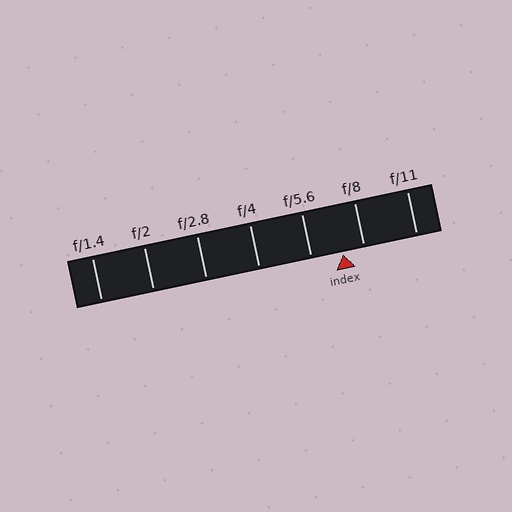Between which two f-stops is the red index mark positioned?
The index mark is between f/5.6 and f/8.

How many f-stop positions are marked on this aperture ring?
There are 7 f-stop positions marked.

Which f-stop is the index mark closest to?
The index mark is closest to f/8.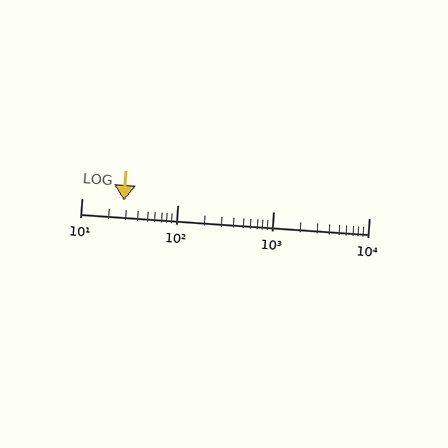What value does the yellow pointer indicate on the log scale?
The pointer indicates approximately 28.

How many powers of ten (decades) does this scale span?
The scale spans 3 decades, from 10 to 10000.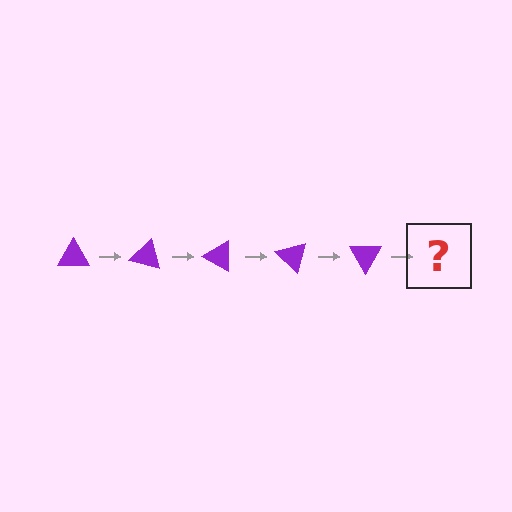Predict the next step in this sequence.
The next step is a purple triangle rotated 75 degrees.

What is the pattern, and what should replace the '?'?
The pattern is that the triangle rotates 15 degrees each step. The '?' should be a purple triangle rotated 75 degrees.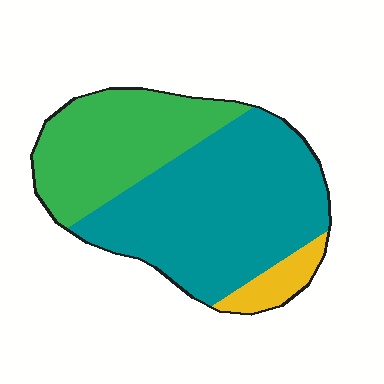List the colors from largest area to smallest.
From largest to smallest: teal, green, yellow.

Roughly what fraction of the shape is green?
Green takes up between a third and a half of the shape.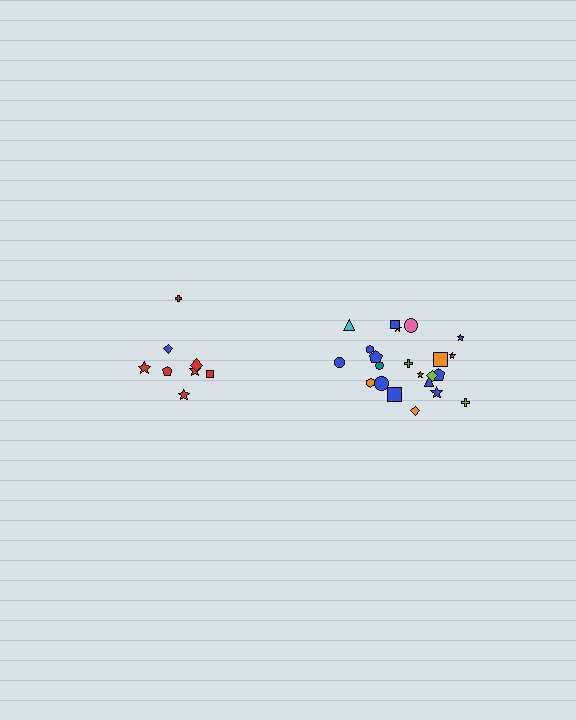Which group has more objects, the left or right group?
The right group.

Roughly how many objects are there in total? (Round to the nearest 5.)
Roughly 30 objects in total.